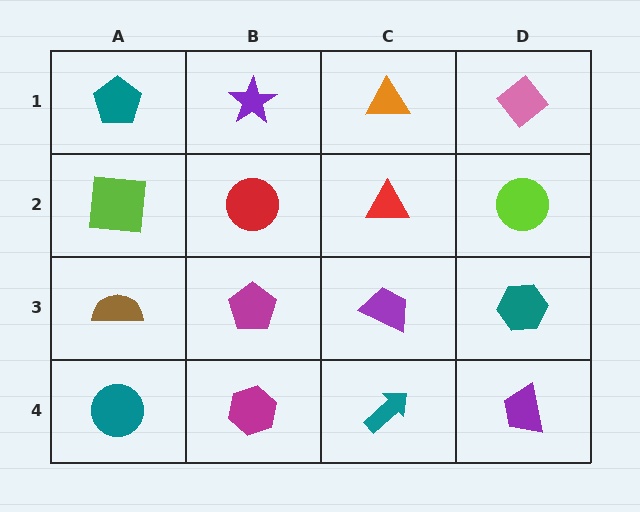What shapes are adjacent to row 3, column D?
A lime circle (row 2, column D), a purple trapezoid (row 4, column D), a purple trapezoid (row 3, column C).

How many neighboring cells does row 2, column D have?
3.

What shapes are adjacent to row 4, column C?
A purple trapezoid (row 3, column C), a magenta hexagon (row 4, column B), a purple trapezoid (row 4, column D).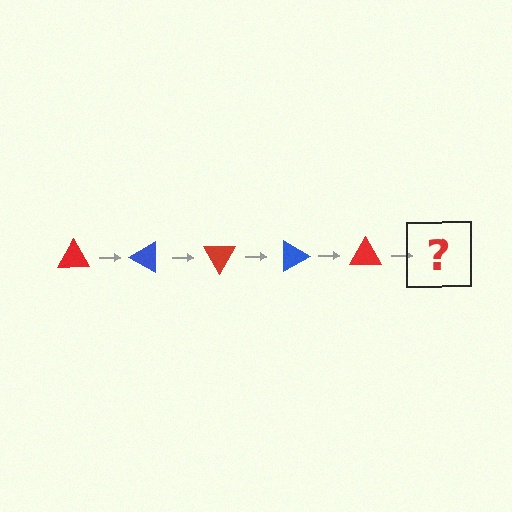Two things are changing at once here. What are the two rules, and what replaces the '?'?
The two rules are that it rotates 30 degrees each step and the color cycles through red and blue. The '?' should be a blue triangle, rotated 150 degrees from the start.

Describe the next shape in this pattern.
It should be a blue triangle, rotated 150 degrees from the start.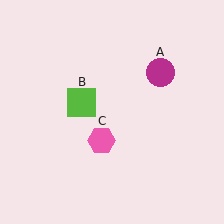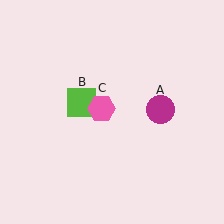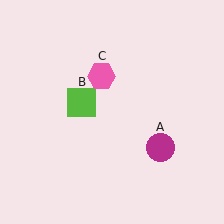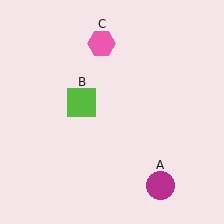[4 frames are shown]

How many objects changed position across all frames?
2 objects changed position: magenta circle (object A), pink hexagon (object C).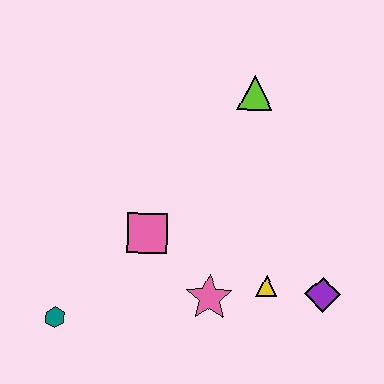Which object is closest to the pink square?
The pink star is closest to the pink square.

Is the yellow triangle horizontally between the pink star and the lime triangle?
No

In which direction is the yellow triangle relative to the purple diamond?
The yellow triangle is to the left of the purple diamond.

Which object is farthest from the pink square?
The purple diamond is farthest from the pink square.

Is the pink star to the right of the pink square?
Yes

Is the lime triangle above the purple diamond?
Yes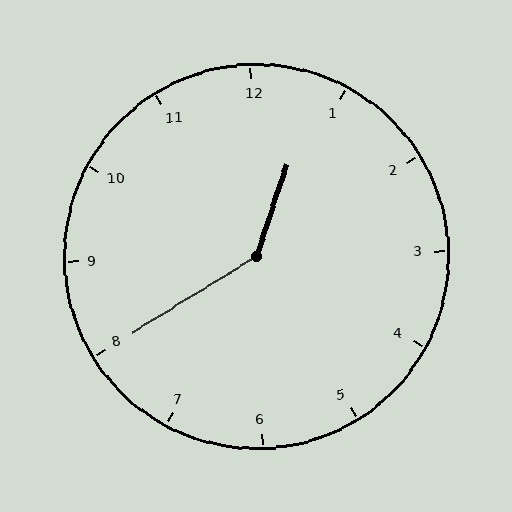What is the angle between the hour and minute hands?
Approximately 140 degrees.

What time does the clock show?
12:40.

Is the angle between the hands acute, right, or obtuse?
It is obtuse.